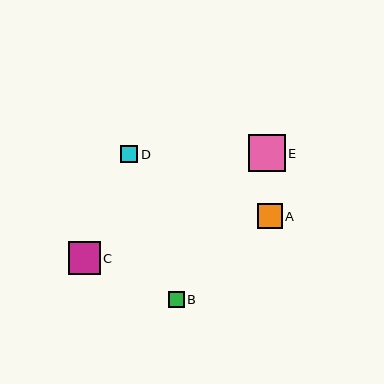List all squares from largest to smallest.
From largest to smallest: E, C, A, D, B.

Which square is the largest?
Square E is the largest with a size of approximately 37 pixels.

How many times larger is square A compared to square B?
Square A is approximately 1.5 times the size of square B.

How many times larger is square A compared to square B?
Square A is approximately 1.5 times the size of square B.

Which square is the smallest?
Square B is the smallest with a size of approximately 16 pixels.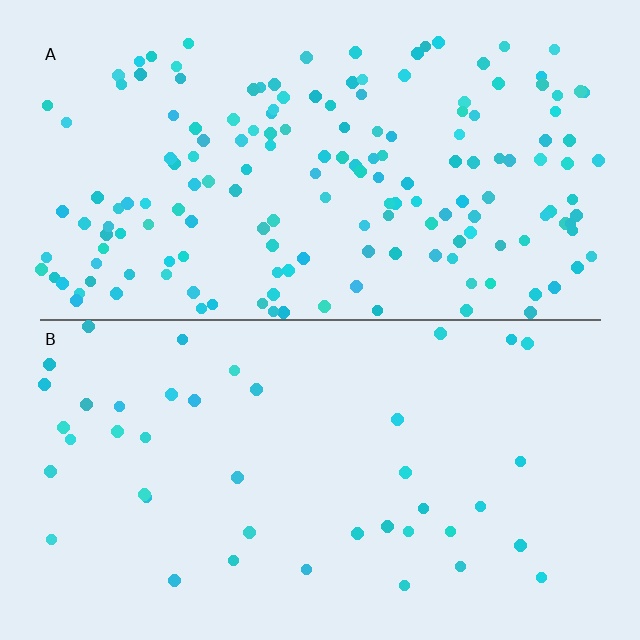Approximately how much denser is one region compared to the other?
Approximately 4.0× — region A over region B.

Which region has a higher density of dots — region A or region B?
A (the top).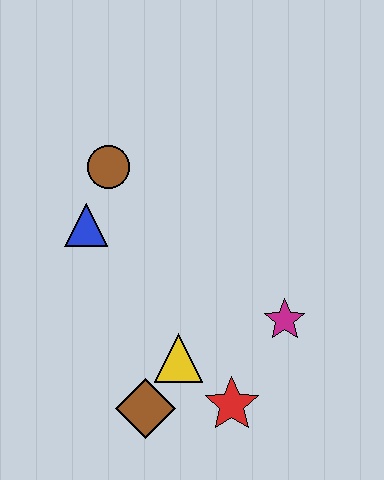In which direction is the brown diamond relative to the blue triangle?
The brown diamond is below the blue triangle.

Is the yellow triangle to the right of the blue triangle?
Yes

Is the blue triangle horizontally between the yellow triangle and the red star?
No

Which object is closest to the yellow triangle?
The brown diamond is closest to the yellow triangle.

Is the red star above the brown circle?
No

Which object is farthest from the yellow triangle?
The brown circle is farthest from the yellow triangle.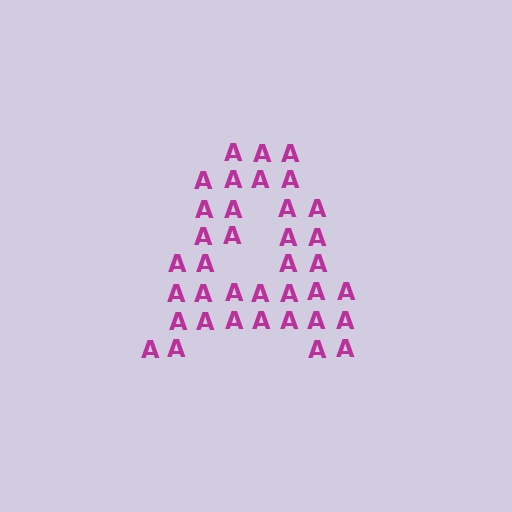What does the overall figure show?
The overall figure shows the letter A.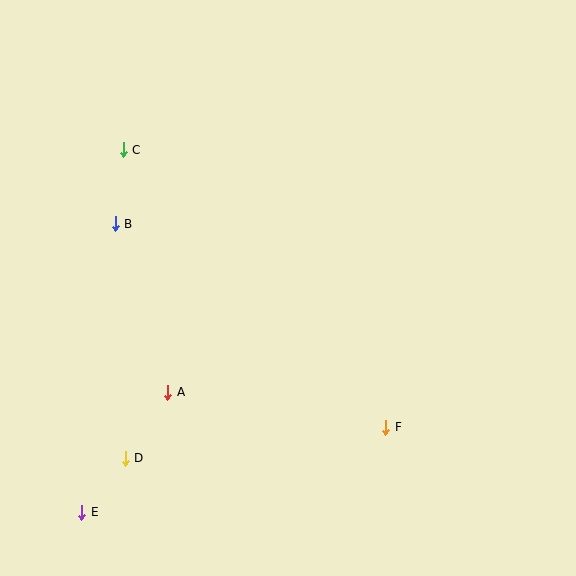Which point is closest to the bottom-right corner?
Point F is closest to the bottom-right corner.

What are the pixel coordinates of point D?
Point D is at (125, 458).